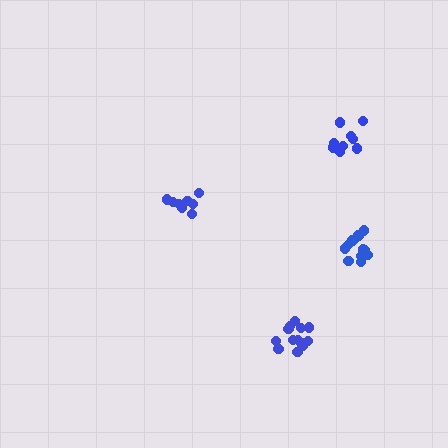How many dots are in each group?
Group 1: 13 dots, Group 2: 8 dots, Group 3: 13 dots, Group 4: 9 dots (43 total).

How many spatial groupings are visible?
There are 4 spatial groupings.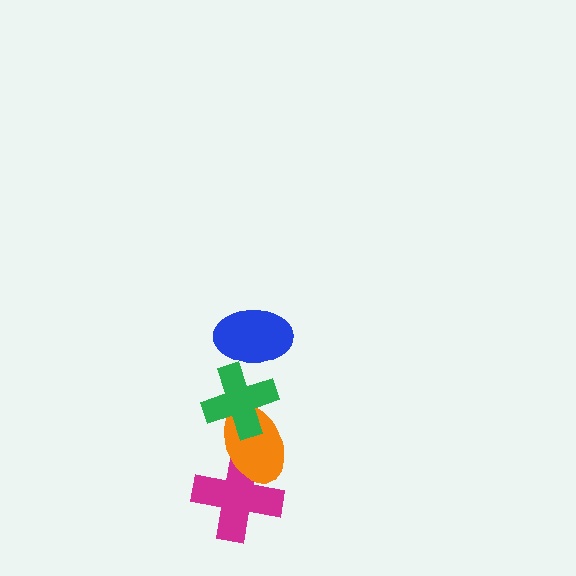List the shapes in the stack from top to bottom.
From top to bottom: the blue ellipse, the green cross, the orange ellipse, the magenta cross.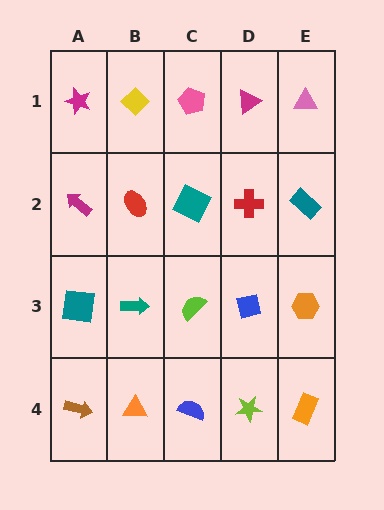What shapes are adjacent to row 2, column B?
A yellow diamond (row 1, column B), a teal arrow (row 3, column B), a magenta arrow (row 2, column A), a teal square (row 2, column C).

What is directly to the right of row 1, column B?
A pink pentagon.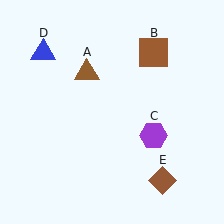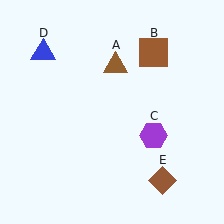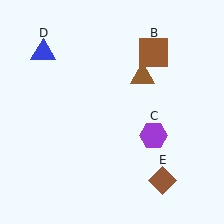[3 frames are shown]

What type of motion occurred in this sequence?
The brown triangle (object A) rotated clockwise around the center of the scene.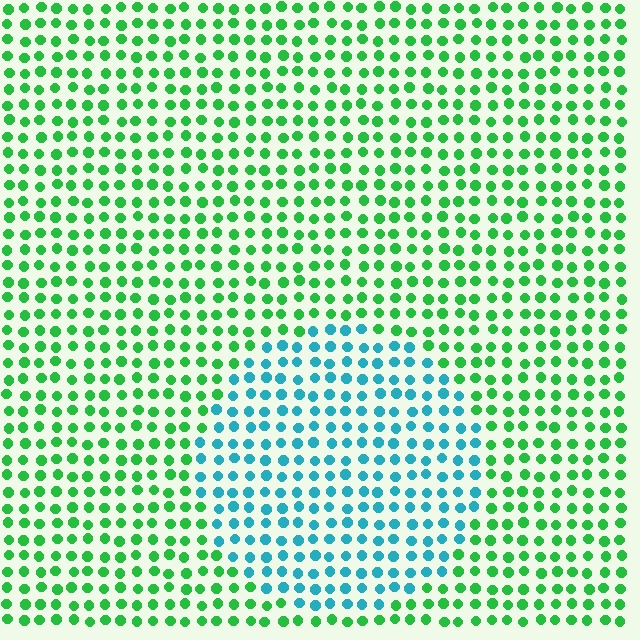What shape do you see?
I see a circle.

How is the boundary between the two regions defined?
The boundary is defined purely by a slight shift in hue (about 56 degrees). Spacing, size, and orientation are identical on both sides.